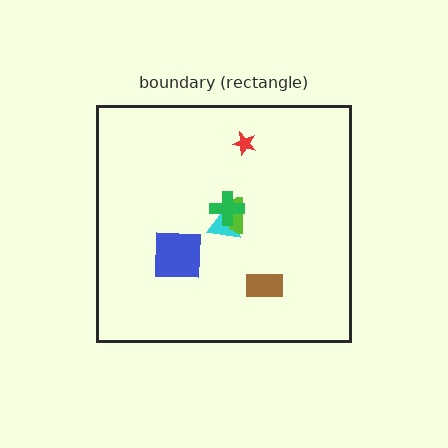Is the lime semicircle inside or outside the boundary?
Inside.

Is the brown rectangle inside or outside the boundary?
Inside.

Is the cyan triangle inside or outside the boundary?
Inside.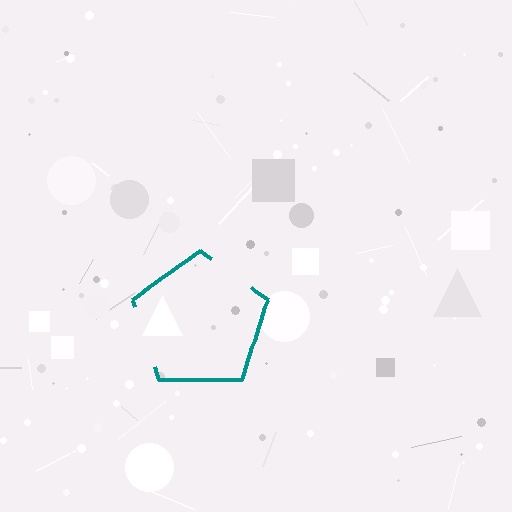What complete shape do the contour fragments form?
The contour fragments form a pentagon.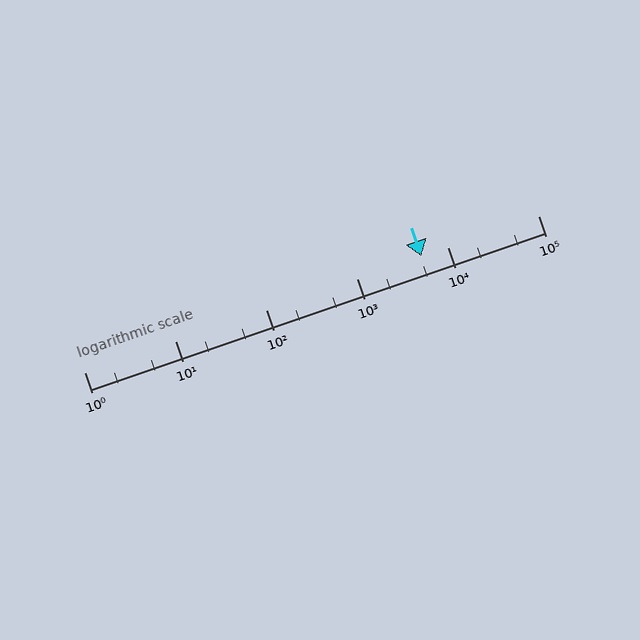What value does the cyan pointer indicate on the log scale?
The pointer indicates approximately 5200.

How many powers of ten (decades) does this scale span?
The scale spans 5 decades, from 1 to 100000.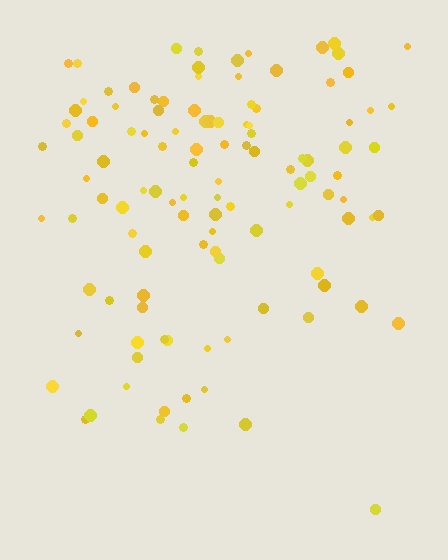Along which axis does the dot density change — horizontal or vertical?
Vertical.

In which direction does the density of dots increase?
From bottom to top, with the top side densest.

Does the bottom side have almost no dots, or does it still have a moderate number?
Still a moderate number, just noticeably fewer than the top.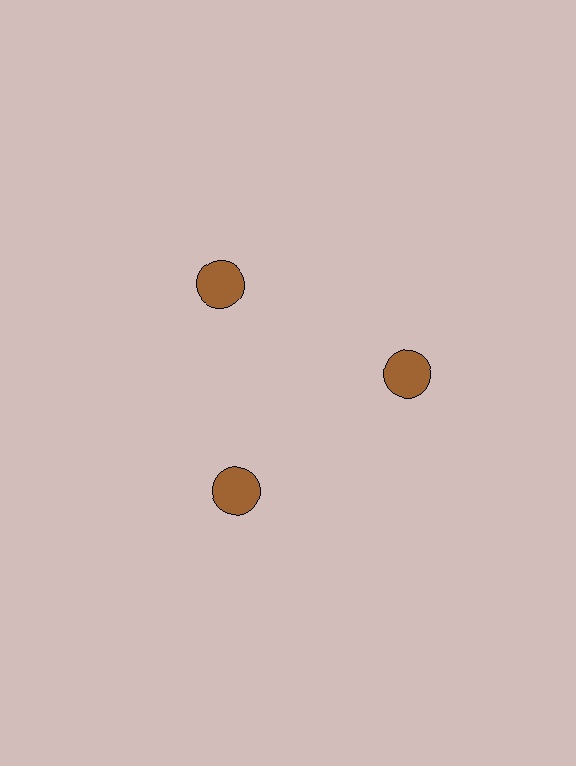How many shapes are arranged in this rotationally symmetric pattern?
There are 3 shapes, arranged in 3 groups of 1.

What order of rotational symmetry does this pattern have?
This pattern has 3-fold rotational symmetry.